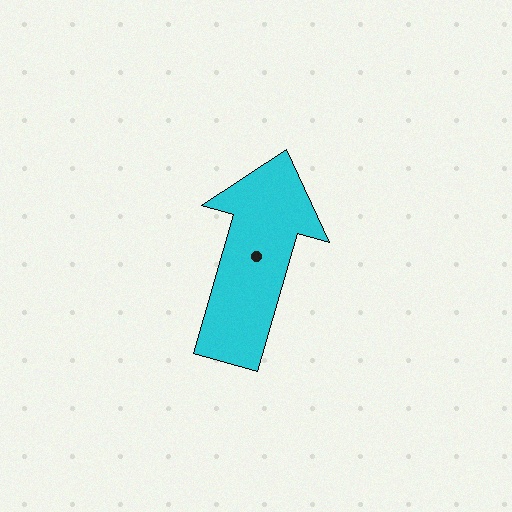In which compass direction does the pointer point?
North.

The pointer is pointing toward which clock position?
Roughly 1 o'clock.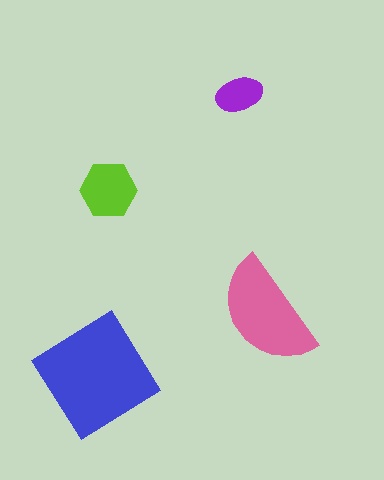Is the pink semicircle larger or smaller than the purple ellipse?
Larger.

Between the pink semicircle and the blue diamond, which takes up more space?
The blue diamond.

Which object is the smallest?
The purple ellipse.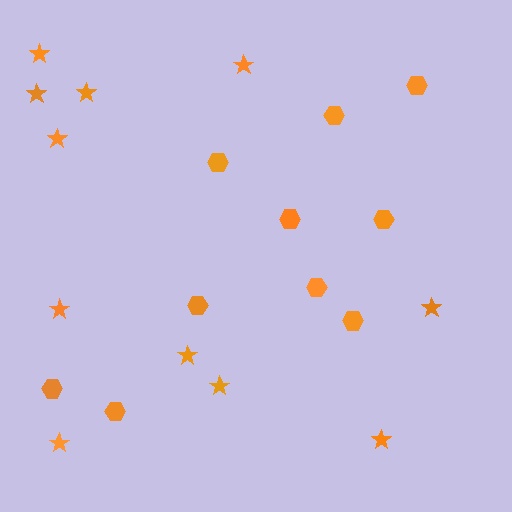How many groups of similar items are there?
There are 2 groups: one group of hexagons (10) and one group of stars (11).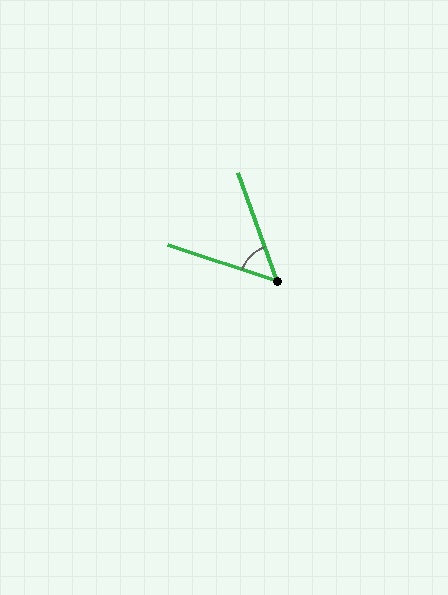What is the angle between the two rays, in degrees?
Approximately 51 degrees.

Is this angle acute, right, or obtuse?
It is acute.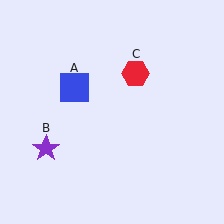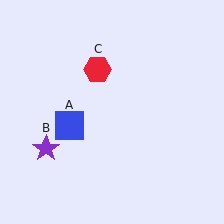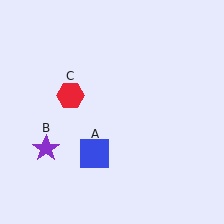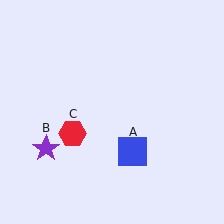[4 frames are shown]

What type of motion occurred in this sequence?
The blue square (object A), red hexagon (object C) rotated counterclockwise around the center of the scene.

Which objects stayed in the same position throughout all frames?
Purple star (object B) remained stationary.